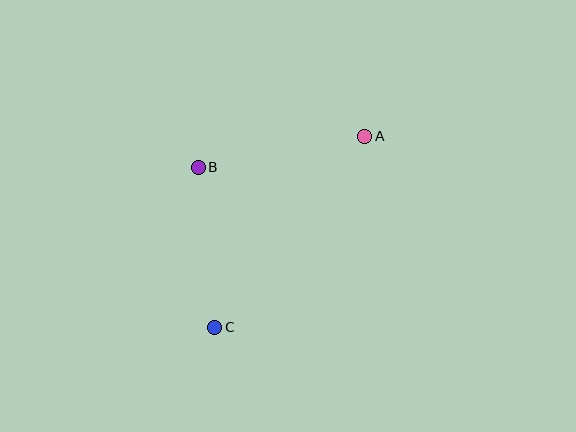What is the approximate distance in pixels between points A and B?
The distance between A and B is approximately 169 pixels.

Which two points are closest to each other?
Points B and C are closest to each other.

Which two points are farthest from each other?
Points A and C are farthest from each other.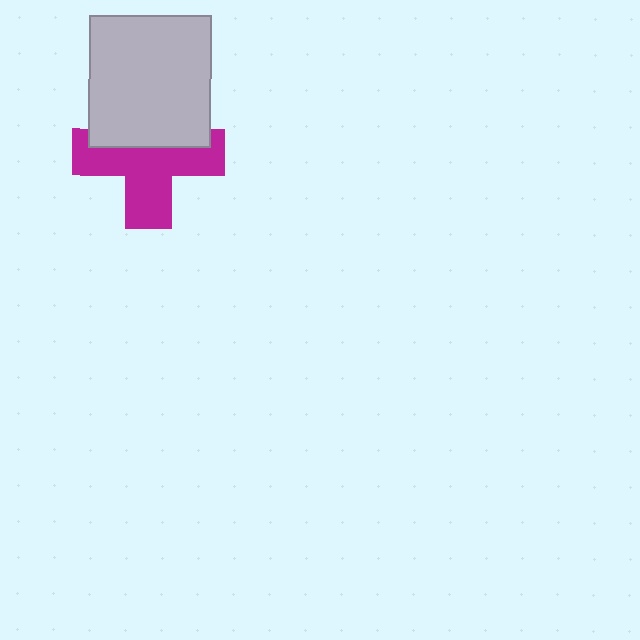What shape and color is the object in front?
The object in front is a light gray rectangle.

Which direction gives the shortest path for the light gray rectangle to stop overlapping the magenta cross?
Moving up gives the shortest separation.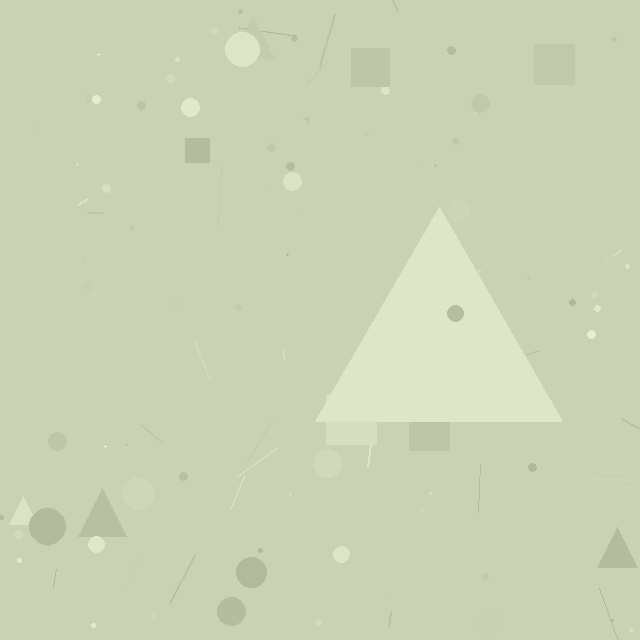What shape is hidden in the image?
A triangle is hidden in the image.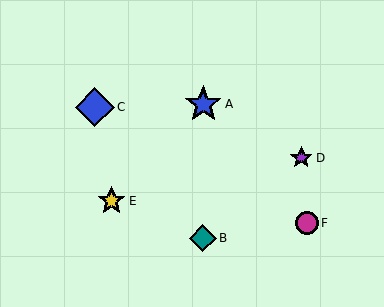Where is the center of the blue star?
The center of the blue star is at (203, 104).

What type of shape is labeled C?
Shape C is a blue diamond.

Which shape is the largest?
The blue diamond (labeled C) is the largest.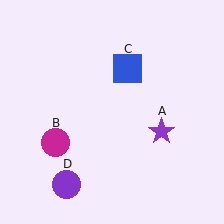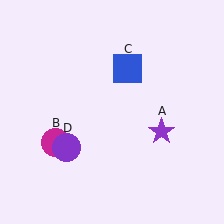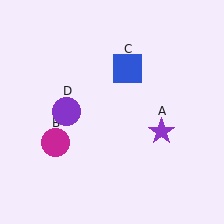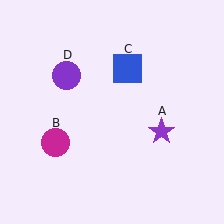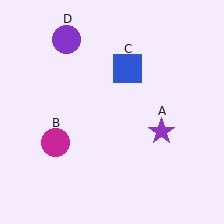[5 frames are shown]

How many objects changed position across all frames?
1 object changed position: purple circle (object D).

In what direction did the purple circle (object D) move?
The purple circle (object D) moved up.